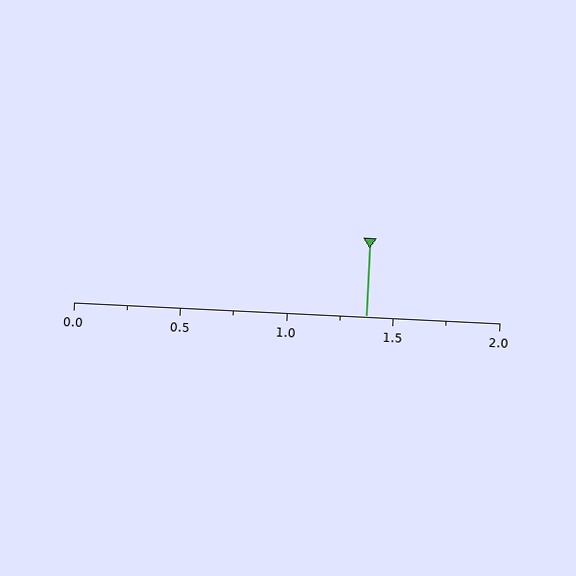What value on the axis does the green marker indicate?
The marker indicates approximately 1.38.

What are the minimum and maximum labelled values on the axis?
The axis runs from 0.0 to 2.0.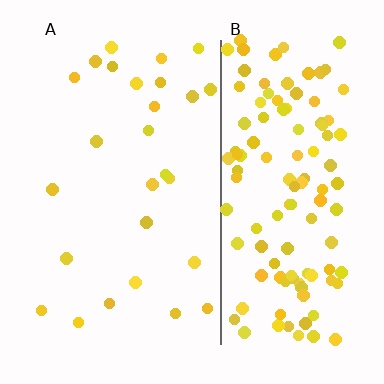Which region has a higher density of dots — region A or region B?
B (the right).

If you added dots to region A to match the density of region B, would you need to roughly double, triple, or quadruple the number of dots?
Approximately quadruple.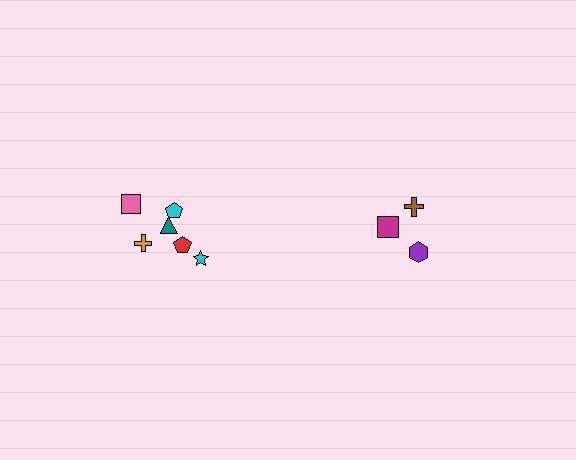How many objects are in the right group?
There are 3 objects.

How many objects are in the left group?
There are 6 objects.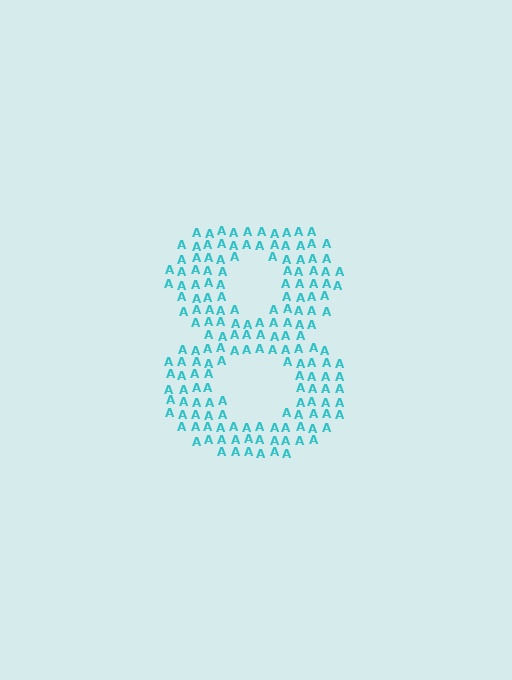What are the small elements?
The small elements are letter A's.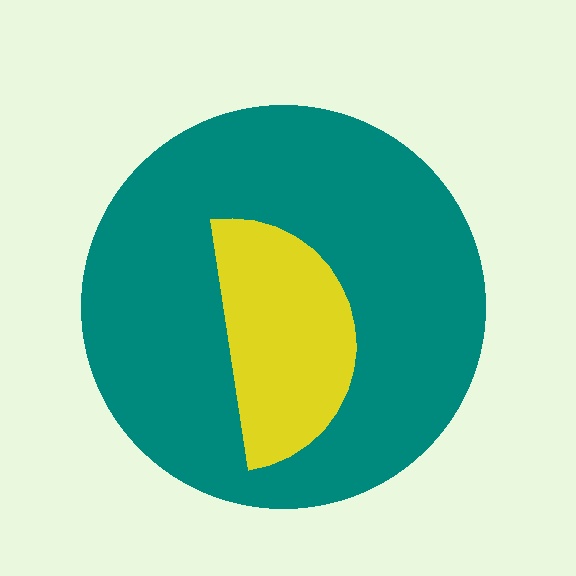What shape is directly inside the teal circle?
The yellow semicircle.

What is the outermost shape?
The teal circle.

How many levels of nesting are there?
2.